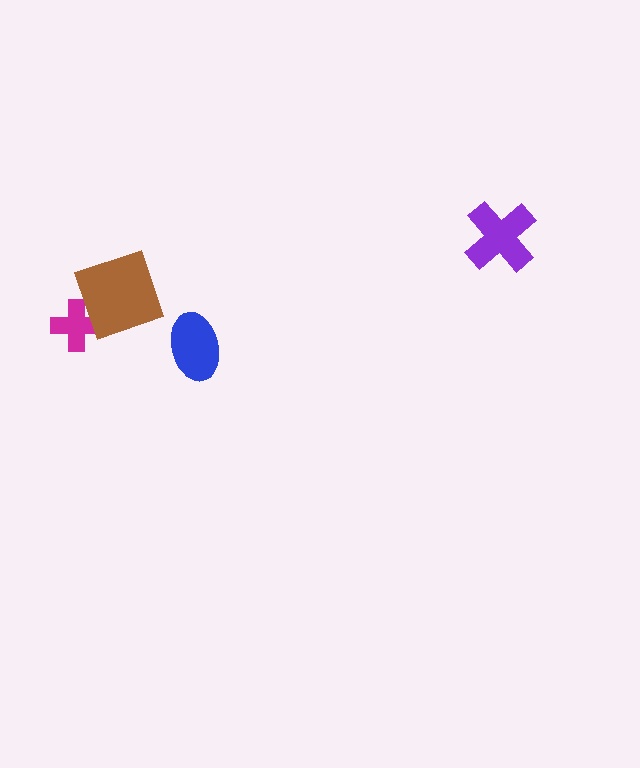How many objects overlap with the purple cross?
0 objects overlap with the purple cross.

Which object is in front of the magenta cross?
The brown diamond is in front of the magenta cross.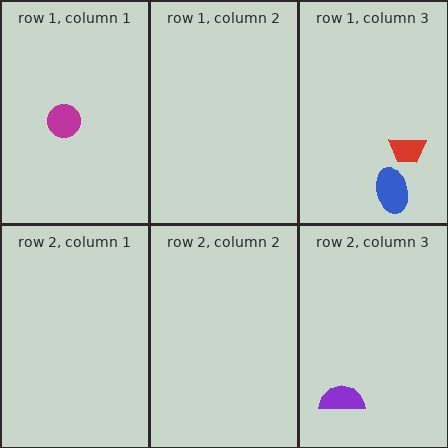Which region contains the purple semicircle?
The row 2, column 3 region.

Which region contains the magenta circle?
The row 1, column 1 region.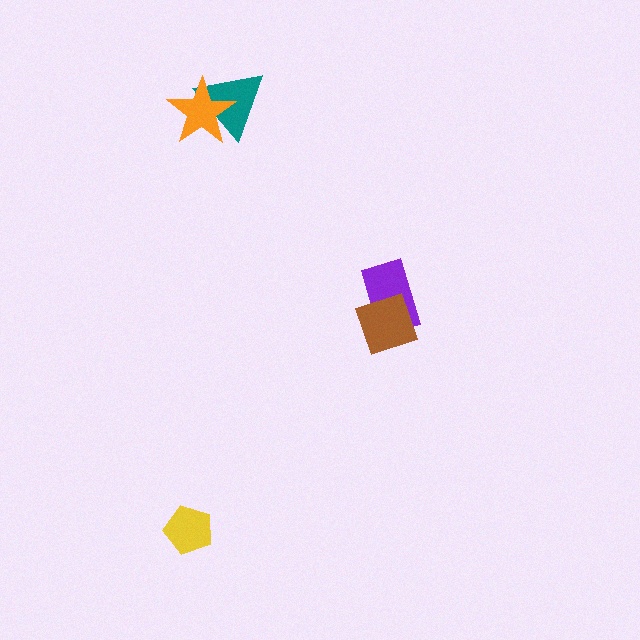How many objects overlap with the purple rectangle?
1 object overlaps with the purple rectangle.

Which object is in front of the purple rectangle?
The brown diamond is in front of the purple rectangle.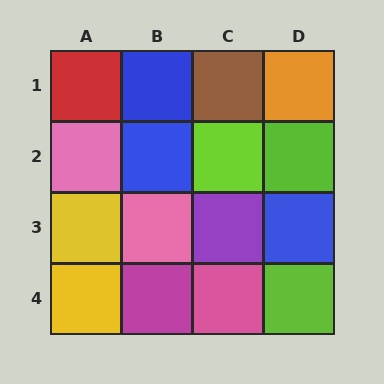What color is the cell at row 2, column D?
Lime.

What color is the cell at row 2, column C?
Lime.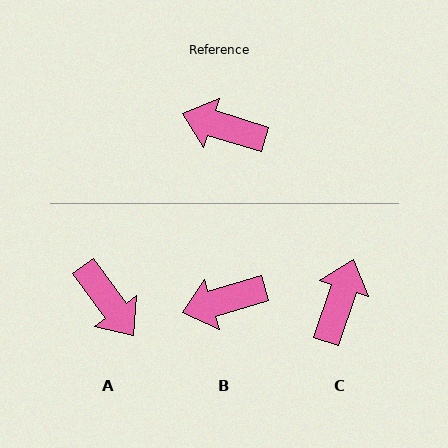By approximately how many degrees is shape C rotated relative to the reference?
Approximately 91 degrees clockwise.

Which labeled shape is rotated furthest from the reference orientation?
A, about 143 degrees away.